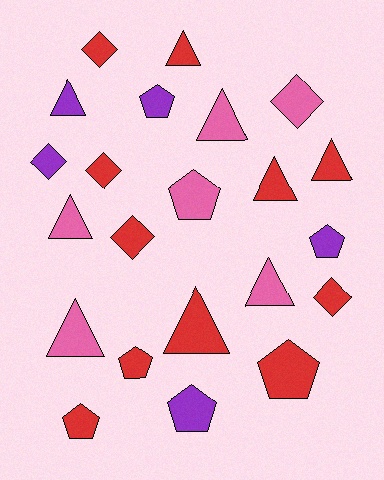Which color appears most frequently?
Red, with 11 objects.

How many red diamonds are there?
There are 4 red diamonds.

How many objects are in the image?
There are 22 objects.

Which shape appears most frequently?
Triangle, with 9 objects.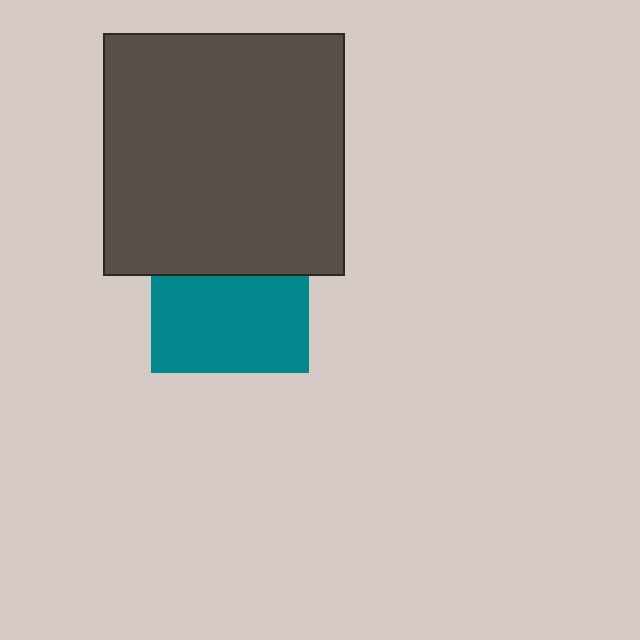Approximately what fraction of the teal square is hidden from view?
Roughly 38% of the teal square is hidden behind the dark gray square.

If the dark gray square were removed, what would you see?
You would see the complete teal square.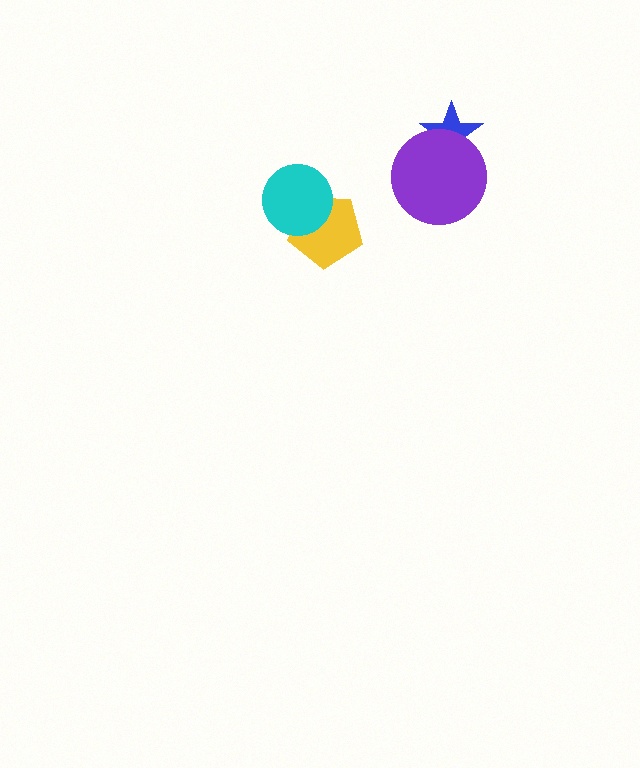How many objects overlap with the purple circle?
1 object overlaps with the purple circle.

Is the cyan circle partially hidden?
No, no other shape covers it.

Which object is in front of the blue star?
The purple circle is in front of the blue star.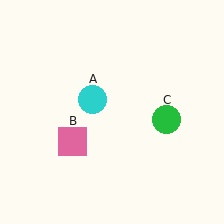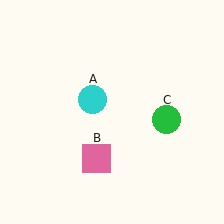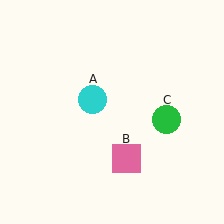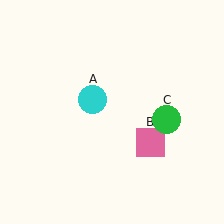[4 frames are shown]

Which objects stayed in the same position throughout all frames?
Cyan circle (object A) and green circle (object C) remained stationary.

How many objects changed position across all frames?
1 object changed position: pink square (object B).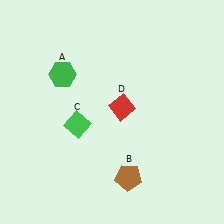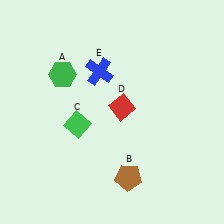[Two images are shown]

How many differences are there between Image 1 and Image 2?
There is 1 difference between the two images.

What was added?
A blue cross (E) was added in Image 2.